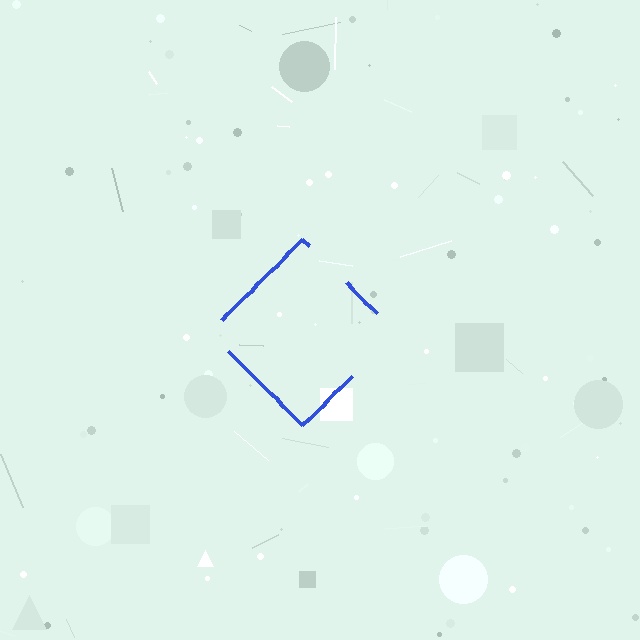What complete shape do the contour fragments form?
The contour fragments form a diamond.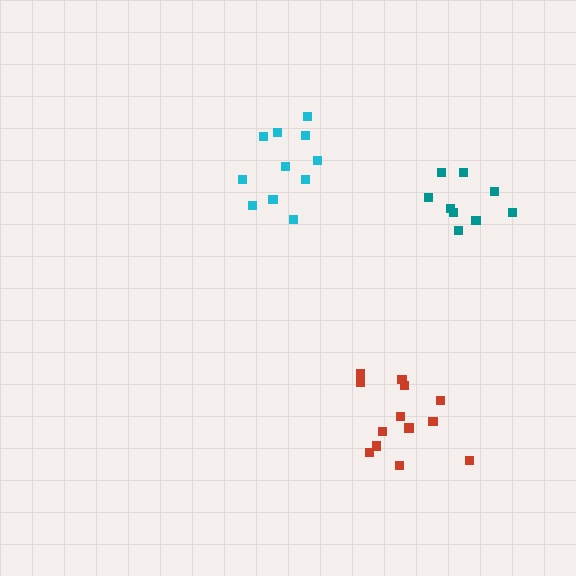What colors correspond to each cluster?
The clusters are colored: cyan, teal, red.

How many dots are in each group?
Group 1: 11 dots, Group 2: 9 dots, Group 3: 13 dots (33 total).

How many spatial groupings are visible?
There are 3 spatial groupings.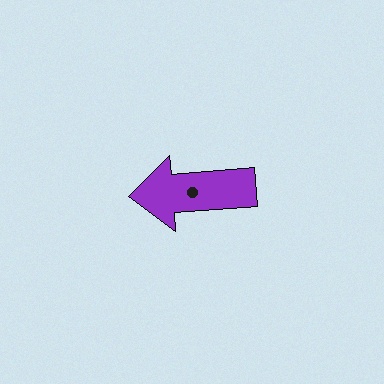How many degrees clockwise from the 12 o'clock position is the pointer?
Approximately 266 degrees.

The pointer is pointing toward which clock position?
Roughly 9 o'clock.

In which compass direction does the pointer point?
West.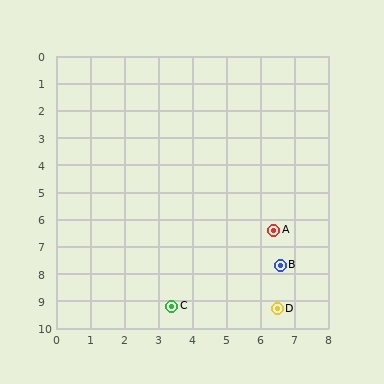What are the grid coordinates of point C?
Point C is at approximately (3.4, 9.2).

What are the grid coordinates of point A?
Point A is at approximately (6.4, 6.4).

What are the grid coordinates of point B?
Point B is at approximately (6.6, 7.7).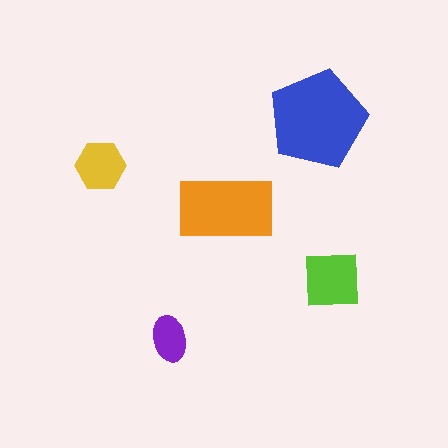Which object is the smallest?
The purple ellipse.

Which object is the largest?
The blue pentagon.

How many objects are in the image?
There are 5 objects in the image.